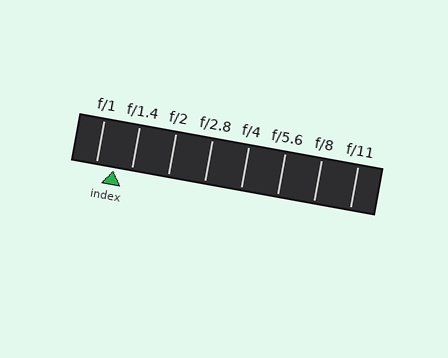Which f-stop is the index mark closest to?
The index mark is closest to f/1.4.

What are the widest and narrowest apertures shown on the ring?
The widest aperture shown is f/1 and the narrowest is f/11.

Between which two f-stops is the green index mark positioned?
The index mark is between f/1 and f/1.4.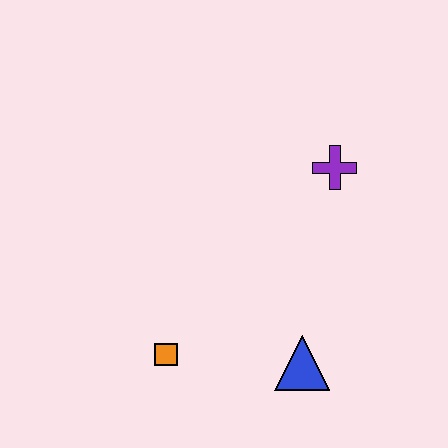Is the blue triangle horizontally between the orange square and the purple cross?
Yes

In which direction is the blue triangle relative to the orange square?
The blue triangle is to the right of the orange square.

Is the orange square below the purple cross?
Yes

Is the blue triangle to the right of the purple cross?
No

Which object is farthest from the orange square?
The purple cross is farthest from the orange square.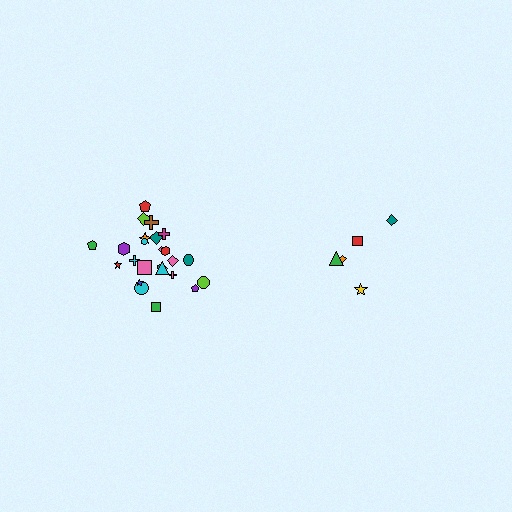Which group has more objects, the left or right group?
The left group.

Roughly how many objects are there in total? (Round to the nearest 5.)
Roughly 30 objects in total.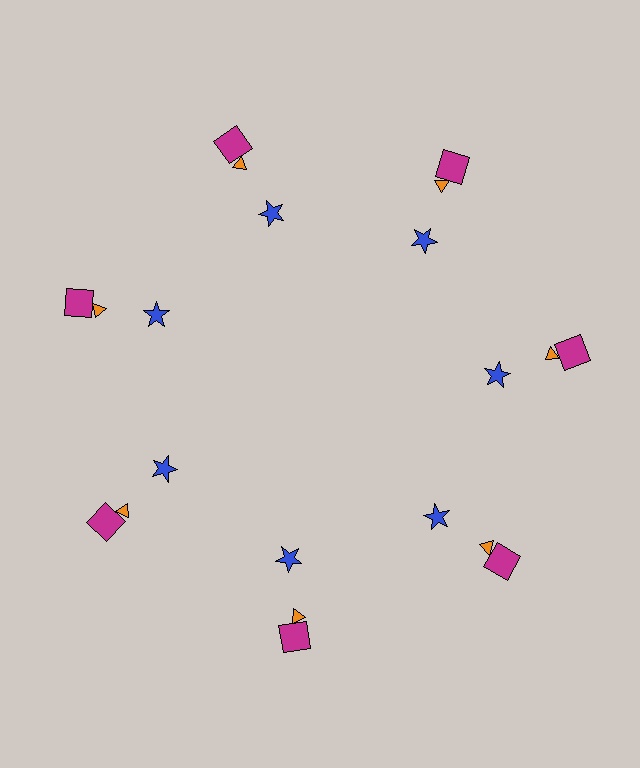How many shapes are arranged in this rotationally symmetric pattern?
There are 21 shapes, arranged in 7 groups of 3.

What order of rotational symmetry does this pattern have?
This pattern has 7-fold rotational symmetry.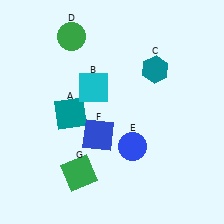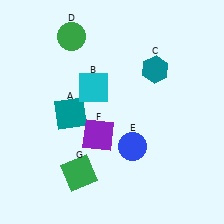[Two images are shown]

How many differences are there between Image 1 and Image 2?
There is 1 difference between the two images.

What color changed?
The square (F) changed from blue in Image 1 to purple in Image 2.